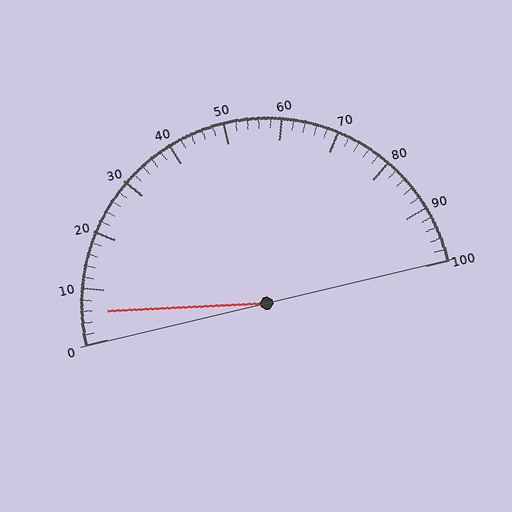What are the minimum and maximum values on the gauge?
The gauge ranges from 0 to 100.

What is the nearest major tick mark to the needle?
The nearest major tick mark is 10.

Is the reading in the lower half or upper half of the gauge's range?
The reading is in the lower half of the range (0 to 100).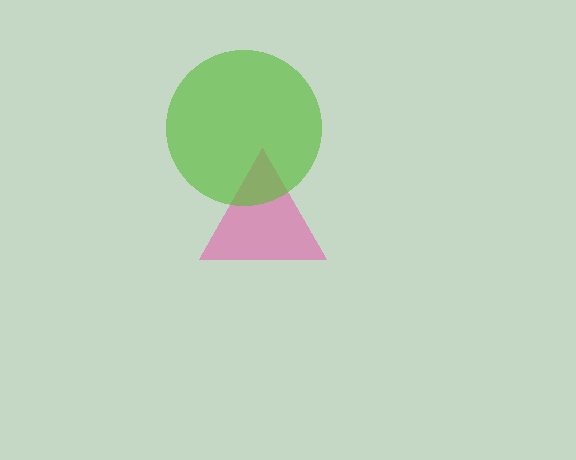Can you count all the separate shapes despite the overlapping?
Yes, there are 2 separate shapes.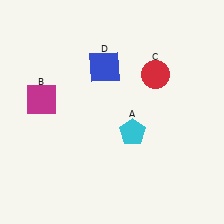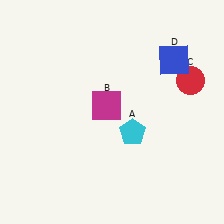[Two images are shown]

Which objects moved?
The objects that moved are: the magenta square (B), the red circle (C), the blue square (D).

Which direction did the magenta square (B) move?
The magenta square (B) moved right.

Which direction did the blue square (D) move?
The blue square (D) moved right.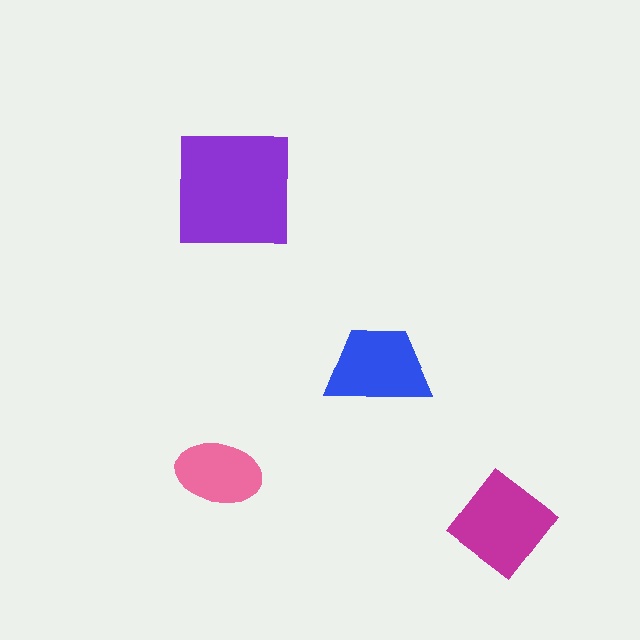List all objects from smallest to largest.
The pink ellipse, the blue trapezoid, the magenta diamond, the purple square.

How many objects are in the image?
There are 4 objects in the image.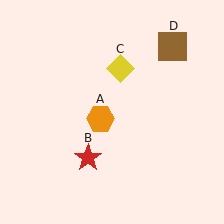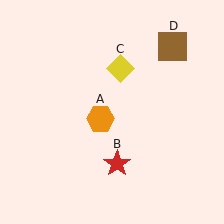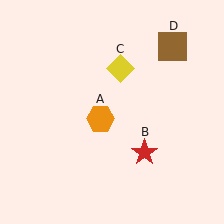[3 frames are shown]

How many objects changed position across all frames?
1 object changed position: red star (object B).